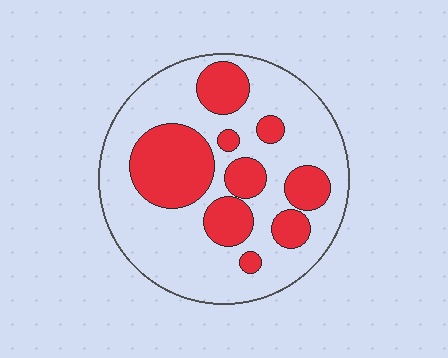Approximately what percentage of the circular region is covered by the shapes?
Approximately 30%.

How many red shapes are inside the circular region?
9.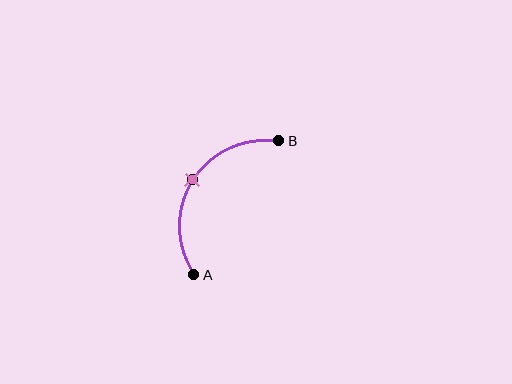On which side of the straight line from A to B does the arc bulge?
The arc bulges to the left of the straight line connecting A and B.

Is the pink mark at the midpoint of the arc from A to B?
Yes. The pink mark lies on the arc at equal arc-length from both A and B — it is the arc midpoint.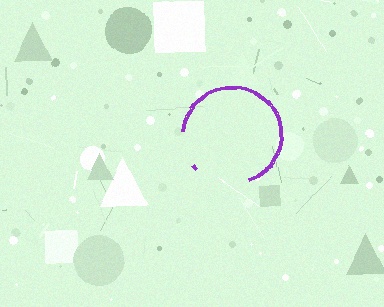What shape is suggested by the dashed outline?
The dashed outline suggests a circle.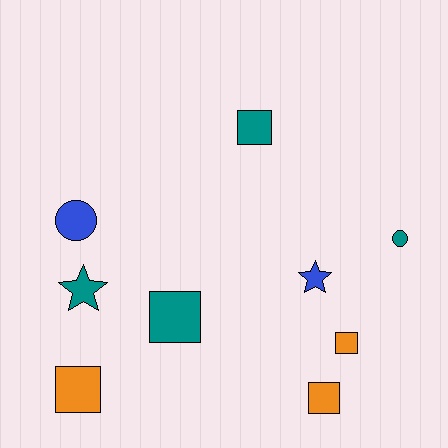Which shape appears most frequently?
Square, with 5 objects.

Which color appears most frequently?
Teal, with 4 objects.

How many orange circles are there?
There are no orange circles.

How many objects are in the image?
There are 9 objects.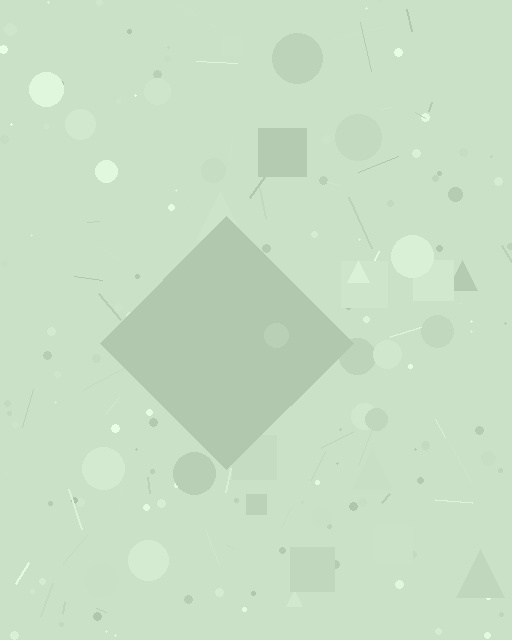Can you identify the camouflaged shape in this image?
The camouflaged shape is a diamond.